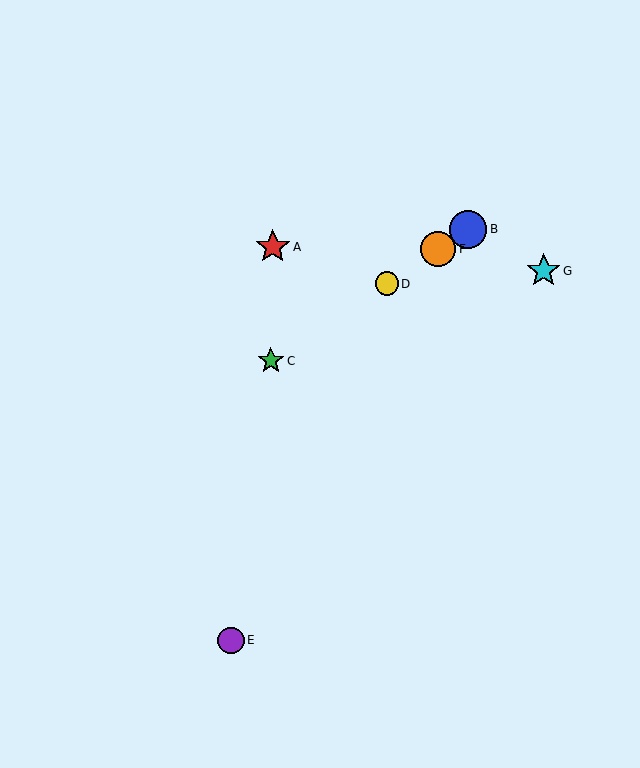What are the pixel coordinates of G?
Object G is at (544, 271).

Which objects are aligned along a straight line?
Objects B, C, D, F are aligned along a straight line.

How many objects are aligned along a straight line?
4 objects (B, C, D, F) are aligned along a straight line.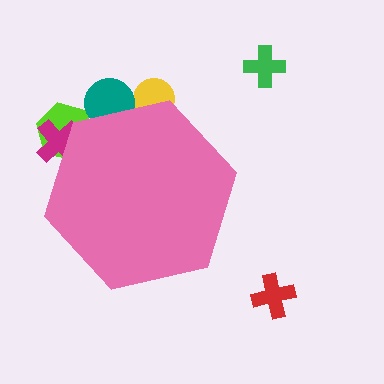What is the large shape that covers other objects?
A pink hexagon.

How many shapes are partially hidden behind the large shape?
4 shapes are partially hidden.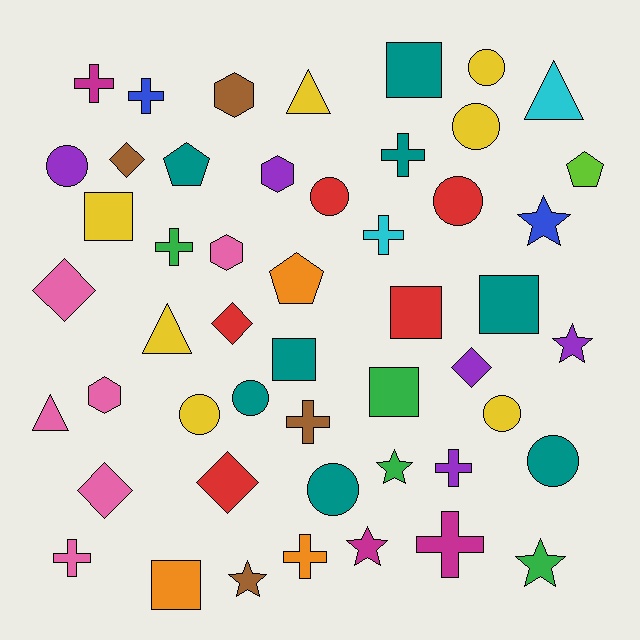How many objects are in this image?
There are 50 objects.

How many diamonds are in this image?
There are 6 diamonds.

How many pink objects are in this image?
There are 6 pink objects.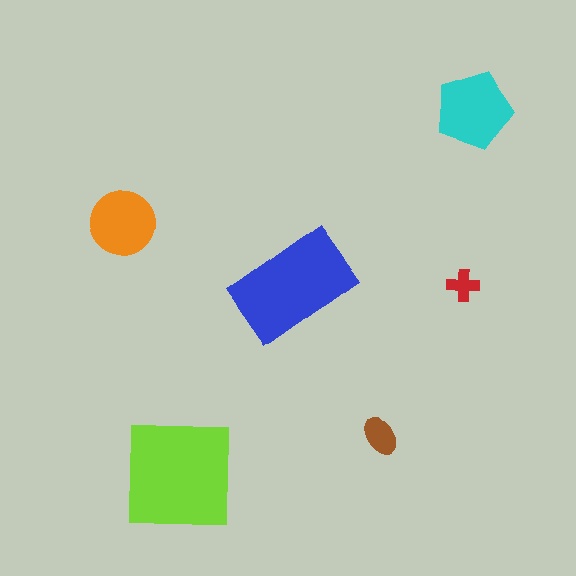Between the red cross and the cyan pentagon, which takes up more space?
The cyan pentagon.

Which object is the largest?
The lime square.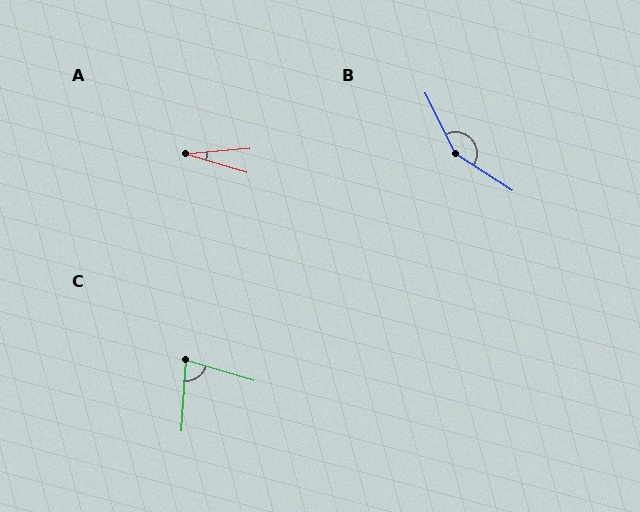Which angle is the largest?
B, at approximately 149 degrees.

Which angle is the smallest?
A, at approximately 21 degrees.